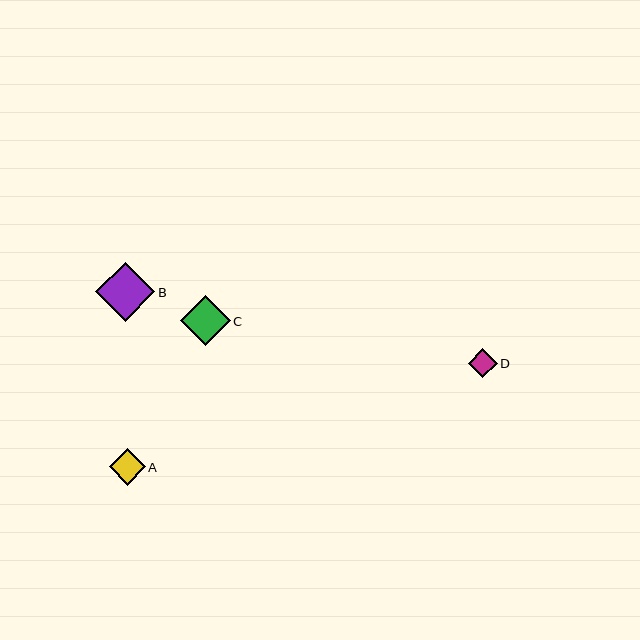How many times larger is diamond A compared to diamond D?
Diamond A is approximately 1.2 times the size of diamond D.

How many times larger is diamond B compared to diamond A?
Diamond B is approximately 1.6 times the size of diamond A.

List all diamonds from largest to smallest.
From largest to smallest: B, C, A, D.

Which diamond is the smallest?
Diamond D is the smallest with a size of approximately 29 pixels.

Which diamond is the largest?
Diamond B is the largest with a size of approximately 59 pixels.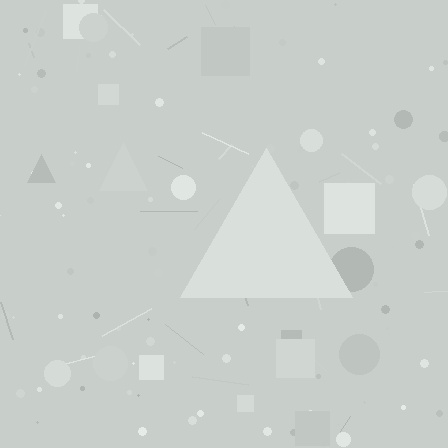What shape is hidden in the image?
A triangle is hidden in the image.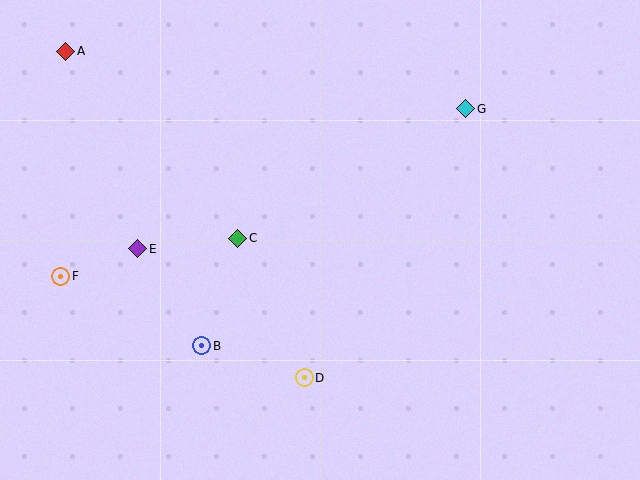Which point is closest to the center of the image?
Point C at (238, 238) is closest to the center.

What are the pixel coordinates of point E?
Point E is at (138, 249).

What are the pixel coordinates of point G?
Point G is at (466, 109).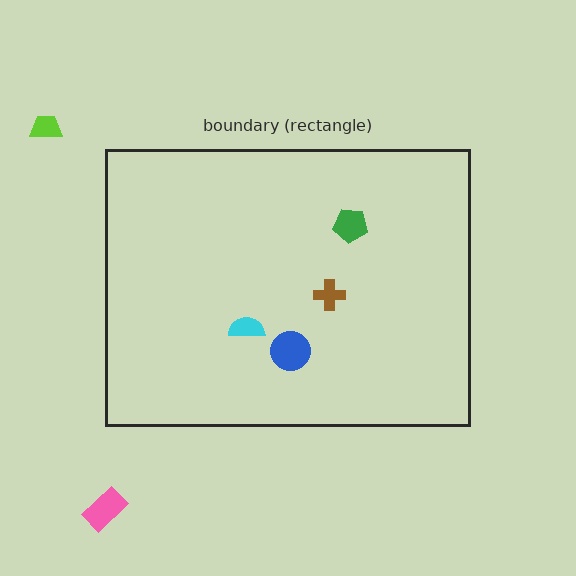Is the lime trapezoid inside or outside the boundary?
Outside.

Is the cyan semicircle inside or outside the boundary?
Inside.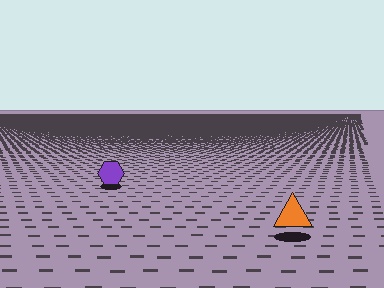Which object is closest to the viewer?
The orange triangle is closest. The texture marks near it are larger and more spread out.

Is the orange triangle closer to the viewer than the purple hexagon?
Yes. The orange triangle is closer — you can tell from the texture gradient: the ground texture is coarser near it.